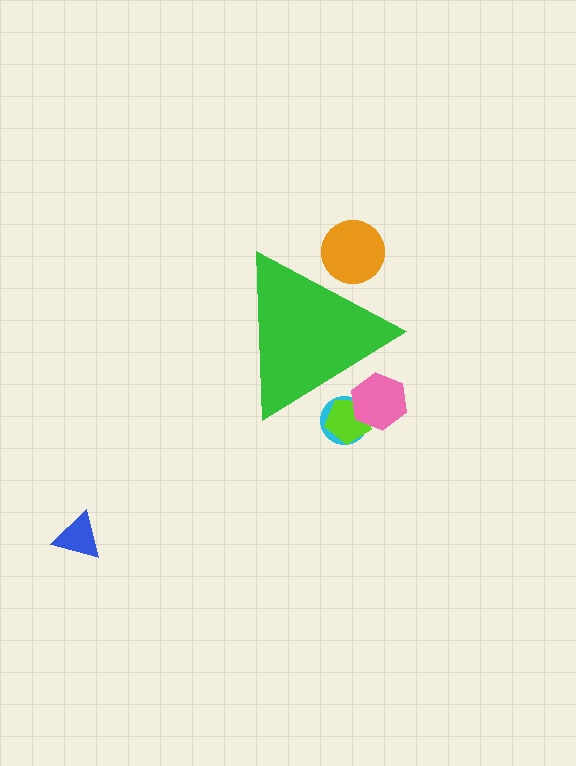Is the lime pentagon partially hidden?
Yes, the lime pentagon is partially hidden behind the green triangle.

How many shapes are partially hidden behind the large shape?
4 shapes are partially hidden.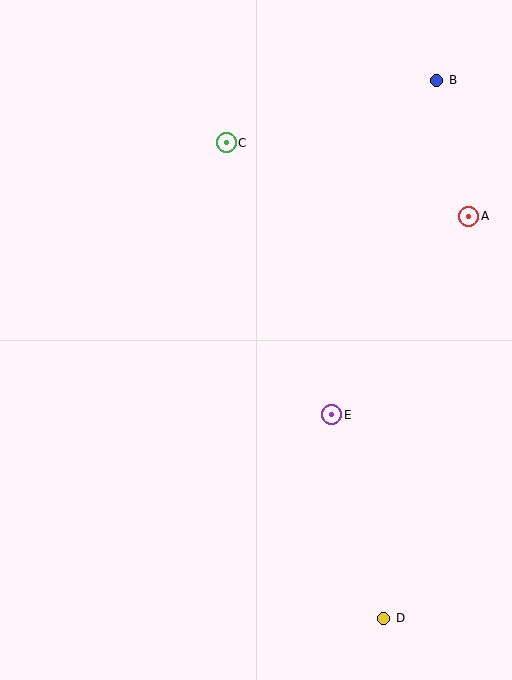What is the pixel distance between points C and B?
The distance between C and B is 219 pixels.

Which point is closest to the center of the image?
Point E at (332, 415) is closest to the center.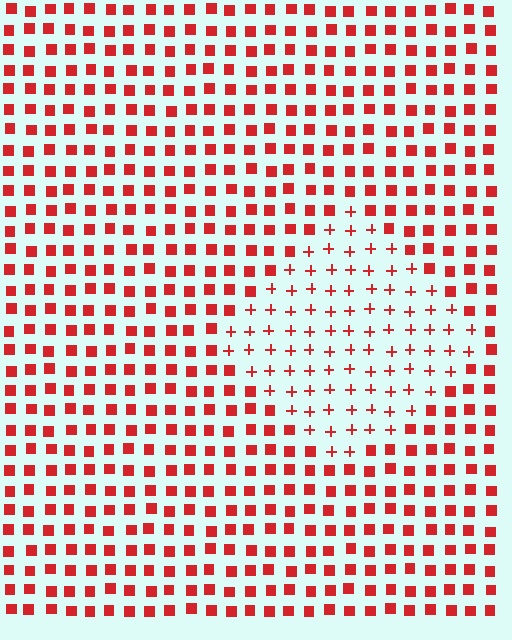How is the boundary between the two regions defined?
The boundary is defined by a change in element shape: plus signs inside vs. squares outside. All elements share the same color and spacing.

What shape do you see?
I see a diamond.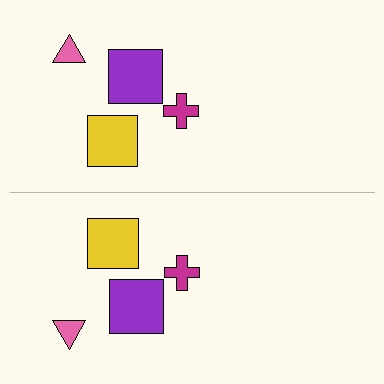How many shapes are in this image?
There are 8 shapes in this image.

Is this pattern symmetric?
Yes, this pattern has bilateral (reflection) symmetry.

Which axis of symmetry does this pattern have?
The pattern has a horizontal axis of symmetry running through the center of the image.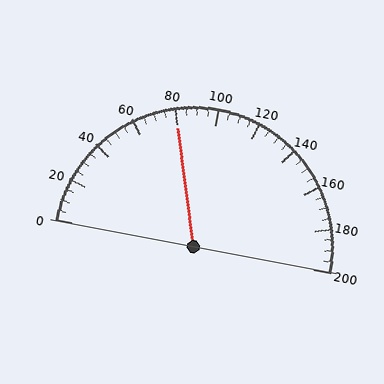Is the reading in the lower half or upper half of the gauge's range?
The reading is in the lower half of the range (0 to 200).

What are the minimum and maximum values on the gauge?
The gauge ranges from 0 to 200.